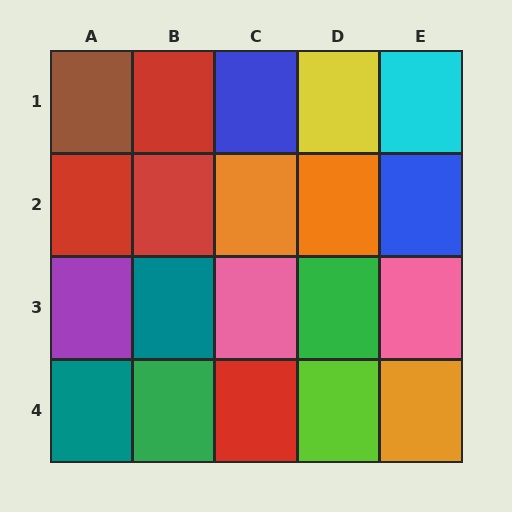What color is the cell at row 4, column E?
Orange.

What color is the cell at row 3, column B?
Teal.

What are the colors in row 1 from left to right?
Brown, red, blue, yellow, cyan.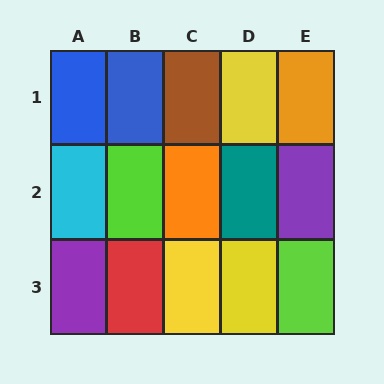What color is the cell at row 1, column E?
Orange.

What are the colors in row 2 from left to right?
Cyan, lime, orange, teal, purple.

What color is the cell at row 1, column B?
Blue.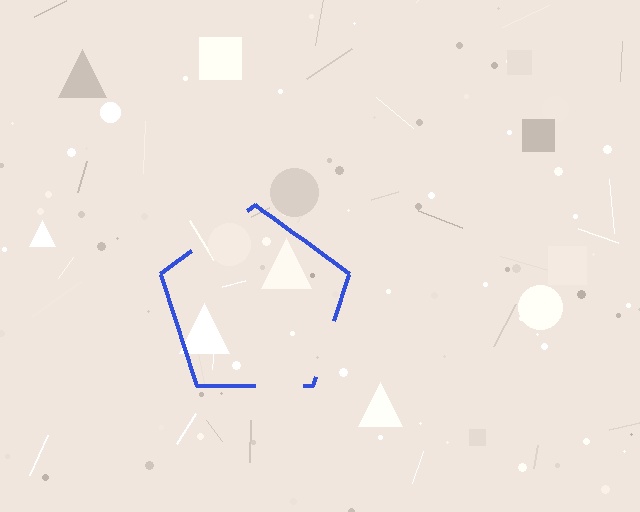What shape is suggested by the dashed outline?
The dashed outline suggests a pentagon.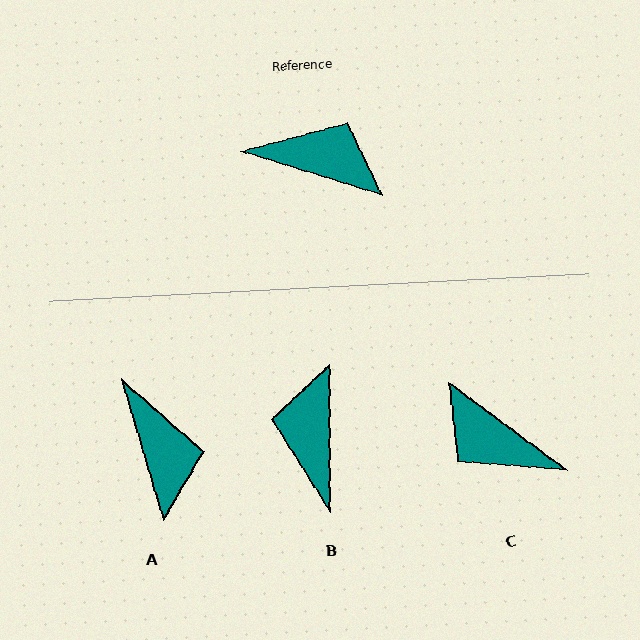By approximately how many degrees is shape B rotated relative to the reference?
Approximately 108 degrees counter-clockwise.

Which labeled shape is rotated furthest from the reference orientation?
C, about 161 degrees away.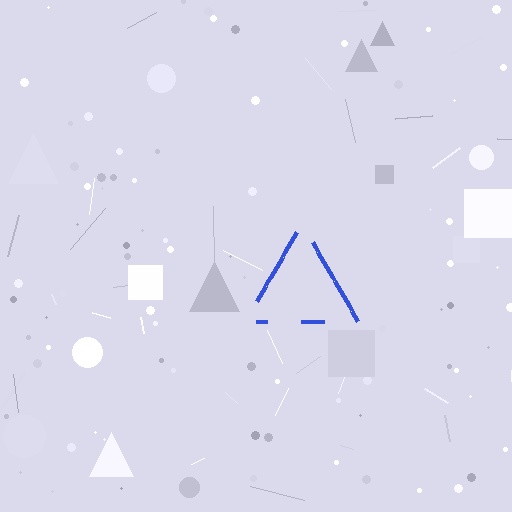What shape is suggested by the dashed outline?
The dashed outline suggests a triangle.